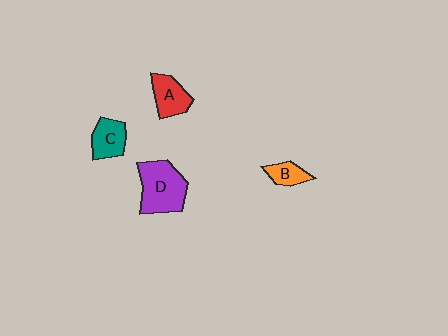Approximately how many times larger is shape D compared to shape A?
Approximately 1.7 times.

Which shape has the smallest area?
Shape B (orange).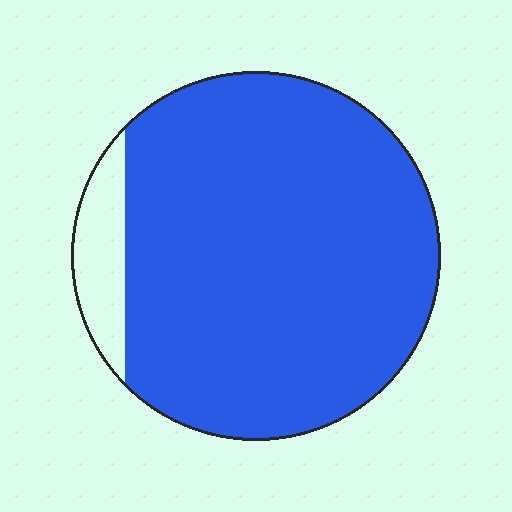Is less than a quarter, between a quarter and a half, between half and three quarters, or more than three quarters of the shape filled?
More than three quarters.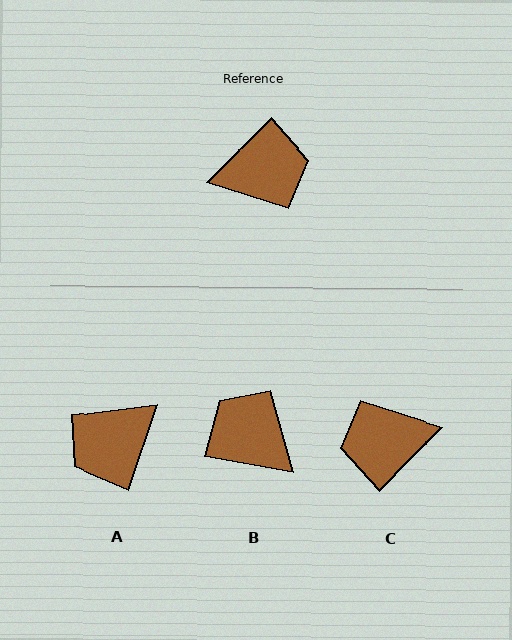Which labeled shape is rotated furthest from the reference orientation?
C, about 180 degrees away.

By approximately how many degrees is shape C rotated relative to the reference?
Approximately 180 degrees clockwise.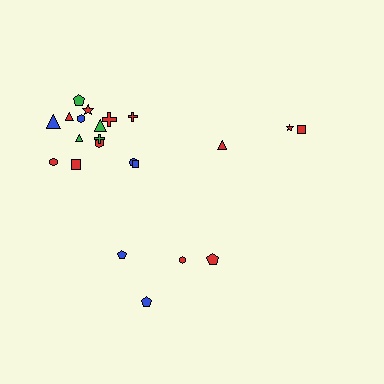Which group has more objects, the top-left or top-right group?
The top-left group.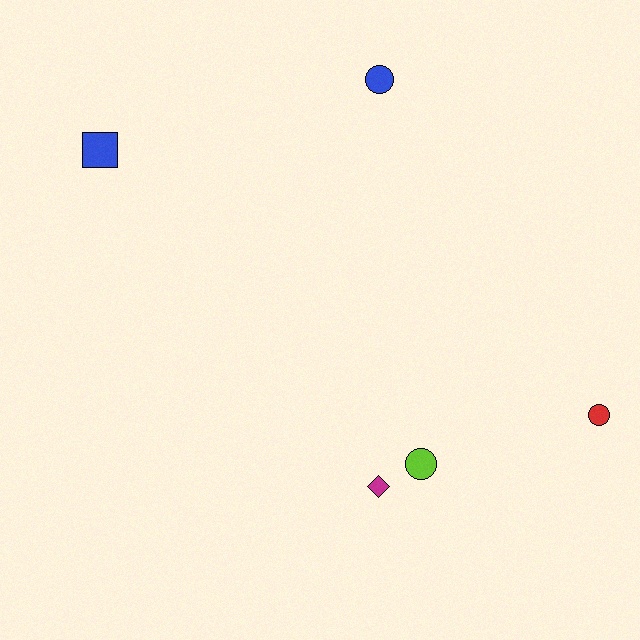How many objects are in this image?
There are 5 objects.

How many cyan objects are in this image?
There are no cyan objects.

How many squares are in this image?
There is 1 square.